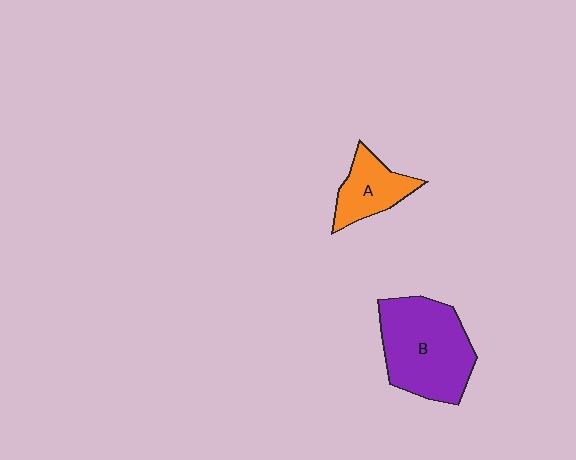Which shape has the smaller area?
Shape A (orange).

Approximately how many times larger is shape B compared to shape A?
Approximately 2.0 times.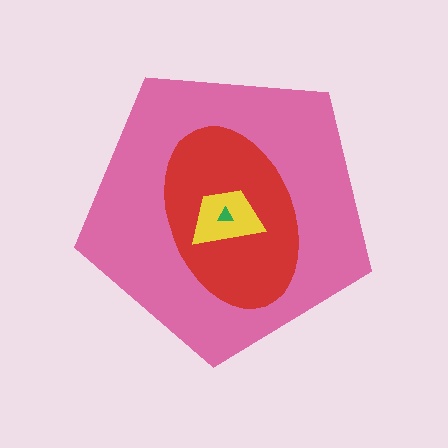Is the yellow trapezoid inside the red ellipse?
Yes.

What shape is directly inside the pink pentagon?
The red ellipse.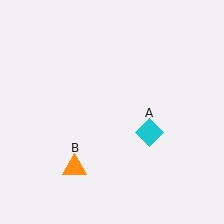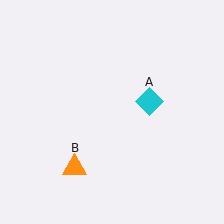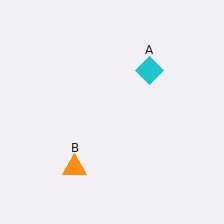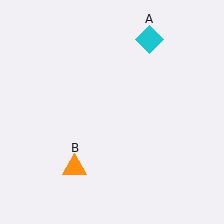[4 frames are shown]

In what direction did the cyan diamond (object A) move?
The cyan diamond (object A) moved up.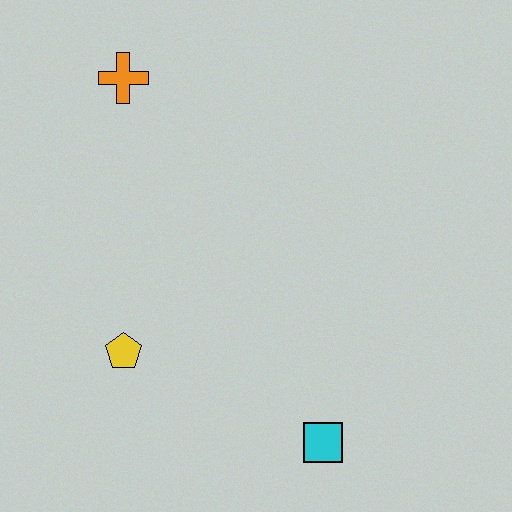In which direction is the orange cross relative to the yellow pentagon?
The orange cross is above the yellow pentagon.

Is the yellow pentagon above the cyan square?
Yes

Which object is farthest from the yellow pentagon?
The orange cross is farthest from the yellow pentagon.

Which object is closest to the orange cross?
The yellow pentagon is closest to the orange cross.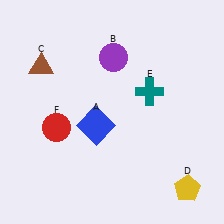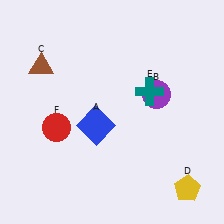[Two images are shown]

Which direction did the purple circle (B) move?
The purple circle (B) moved right.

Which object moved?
The purple circle (B) moved right.